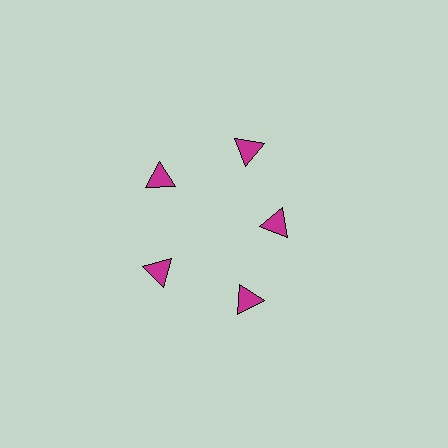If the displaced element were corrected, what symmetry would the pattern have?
It would have 5-fold rotational symmetry — the pattern would map onto itself every 72 degrees.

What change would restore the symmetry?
The symmetry would be restored by moving it outward, back onto the ring so that all 5 triangles sit at equal angles and equal distance from the center.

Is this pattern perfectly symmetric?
No. The 5 magenta triangles are arranged in a ring, but one element near the 3 o'clock position is pulled inward toward the center, breaking the 5-fold rotational symmetry.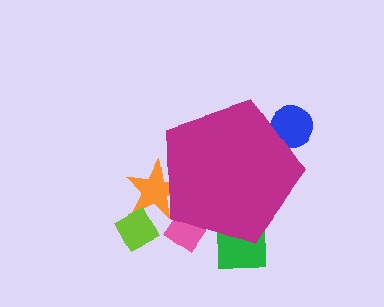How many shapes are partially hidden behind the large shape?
4 shapes are partially hidden.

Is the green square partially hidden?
Yes, the green square is partially hidden behind the magenta pentagon.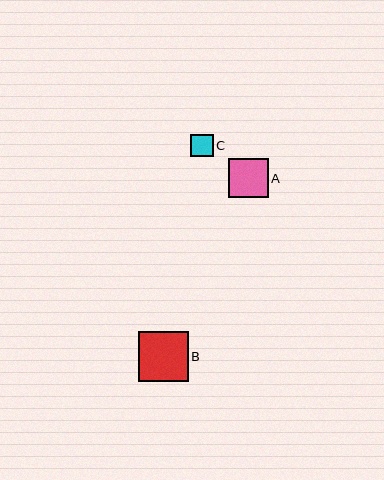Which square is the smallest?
Square C is the smallest with a size of approximately 22 pixels.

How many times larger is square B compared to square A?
Square B is approximately 1.3 times the size of square A.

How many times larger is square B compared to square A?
Square B is approximately 1.3 times the size of square A.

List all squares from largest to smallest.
From largest to smallest: B, A, C.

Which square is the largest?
Square B is the largest with a size of approximately 50 pixels.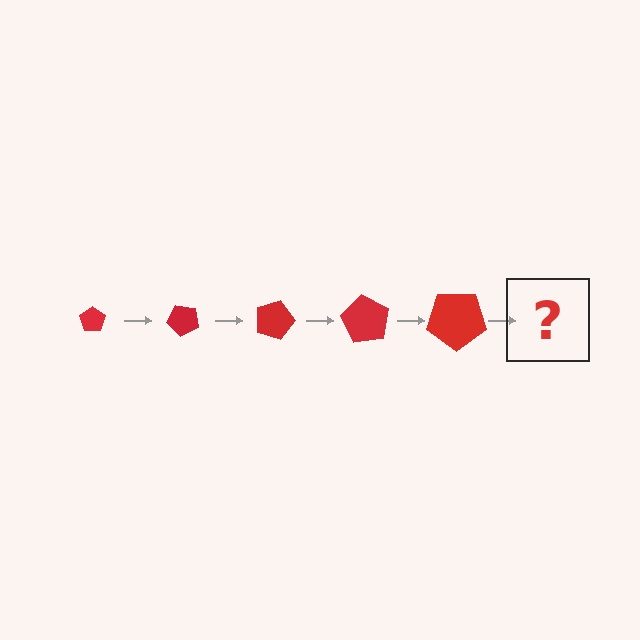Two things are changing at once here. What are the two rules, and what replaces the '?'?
The two rules are that the pentagon grows larger each step and it rotates 45 degrees each step. The '?' should be a pentagon, larger than the previous one and rotated 225 degrees from the start.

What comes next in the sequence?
The next element should be a pentagon, larger than the previous one and rotated 225 degrees from the start.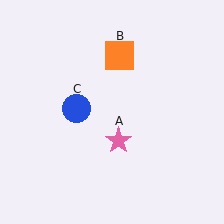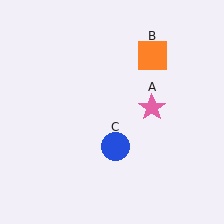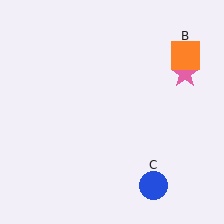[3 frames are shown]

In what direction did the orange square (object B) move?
The orange square (object B) moved right.